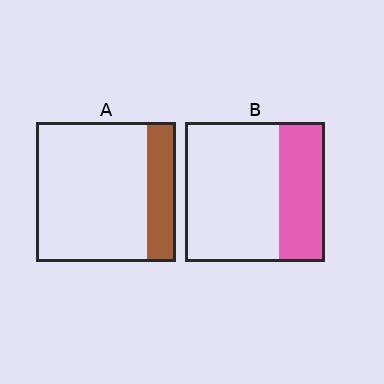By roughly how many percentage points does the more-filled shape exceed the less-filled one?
By roughly 10 percentage points (B over A).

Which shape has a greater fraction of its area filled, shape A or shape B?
Shape B.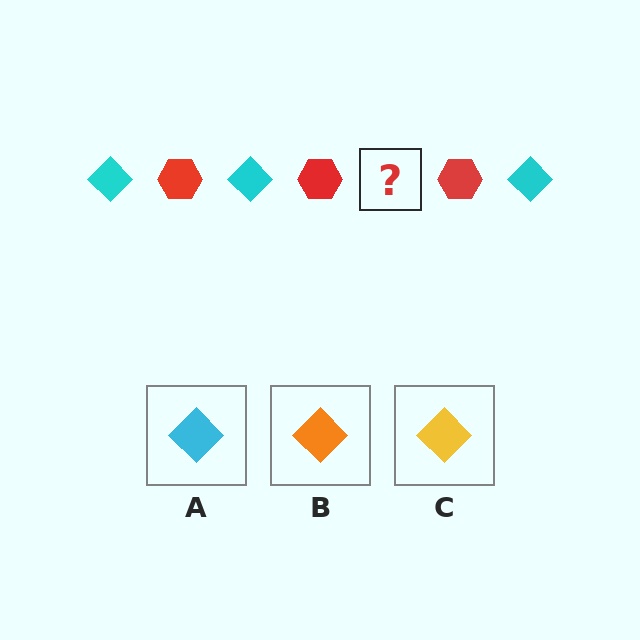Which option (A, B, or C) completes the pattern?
A.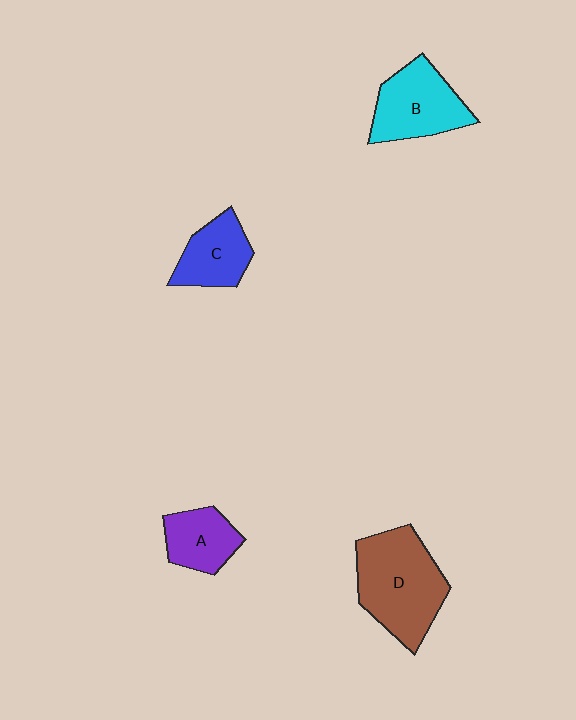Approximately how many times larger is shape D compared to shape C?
Approximately 1.8 times.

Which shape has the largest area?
Shape D (brown).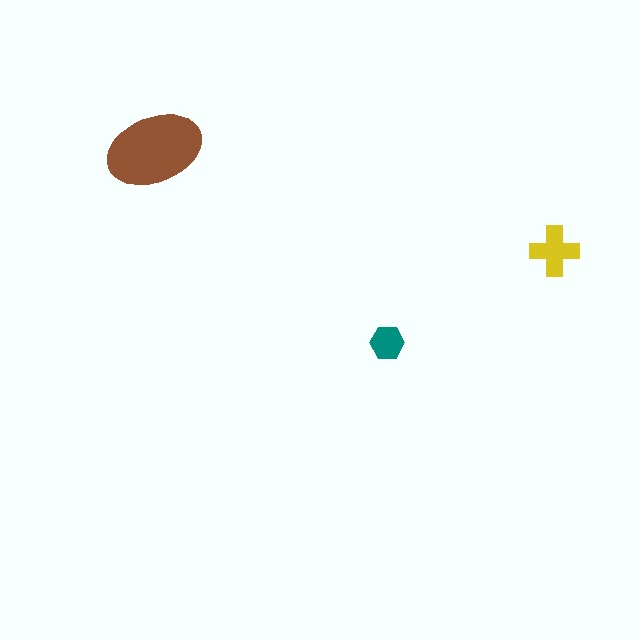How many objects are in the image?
There are 3 objects in the image.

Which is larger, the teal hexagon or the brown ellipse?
The brown ellipse.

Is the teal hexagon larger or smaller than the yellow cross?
Smaller.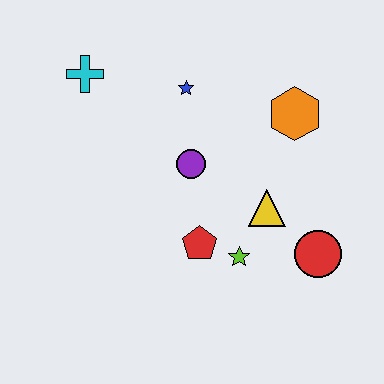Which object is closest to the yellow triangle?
The lime star is closest to the yellow triangle.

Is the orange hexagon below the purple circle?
No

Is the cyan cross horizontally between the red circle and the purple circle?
No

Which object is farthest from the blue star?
The red circle is farthest from the blue star.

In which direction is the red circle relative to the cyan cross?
The red circle is to the right of the cyan cross.